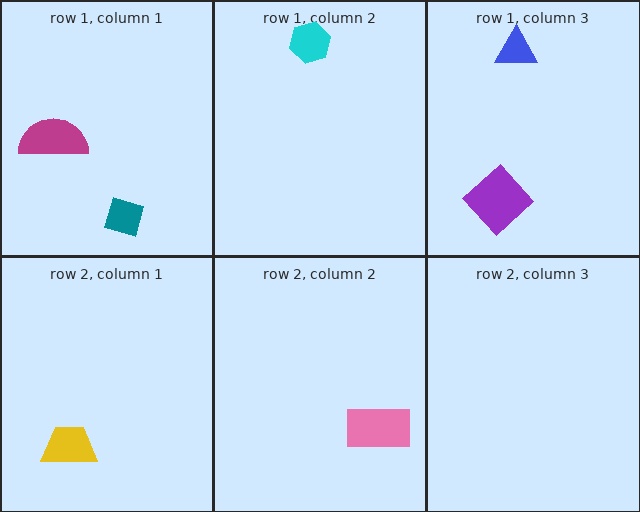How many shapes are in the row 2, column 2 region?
1.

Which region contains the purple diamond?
The row 1, column 3 region.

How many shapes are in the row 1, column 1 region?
2.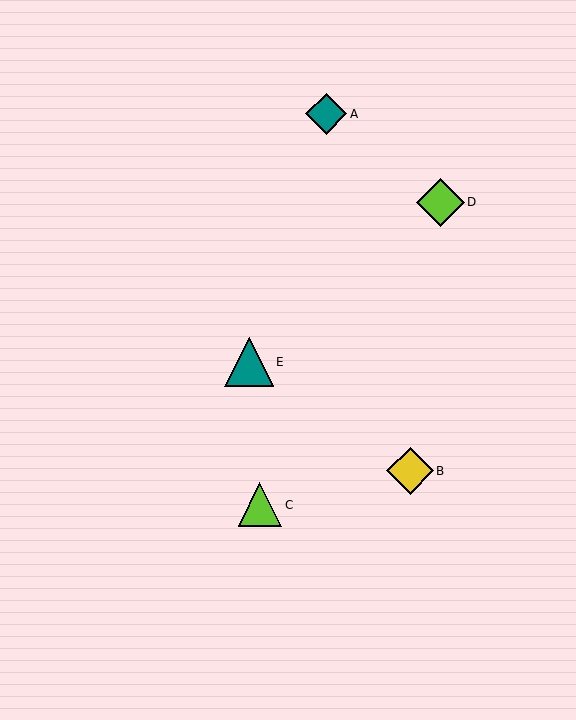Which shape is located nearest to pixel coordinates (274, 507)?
The lime triangle (labeled C) at (260, 505) is nearest to that location.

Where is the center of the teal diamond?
The center of the teal diamond is at (326, 114).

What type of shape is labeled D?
Shape D is a lime diamond.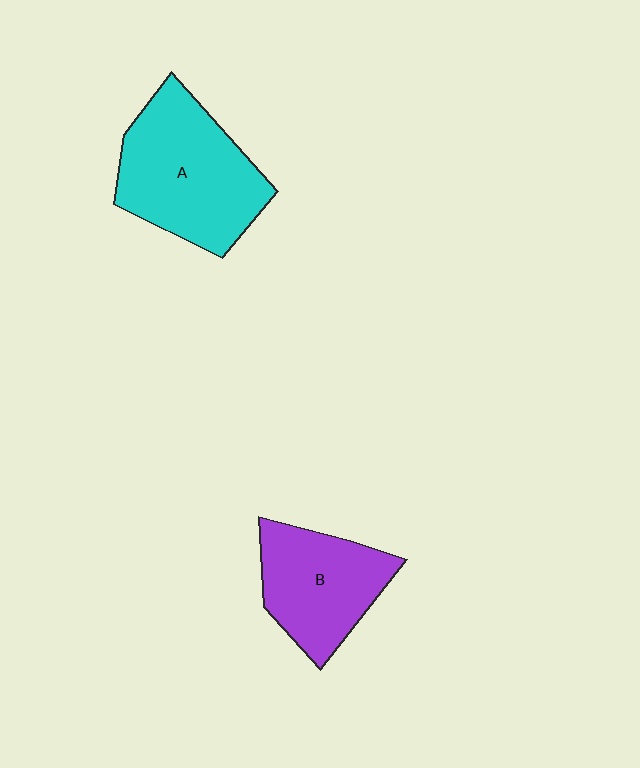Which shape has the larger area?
Shape A (cyan).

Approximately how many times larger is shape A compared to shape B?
Approximately 1.3 times.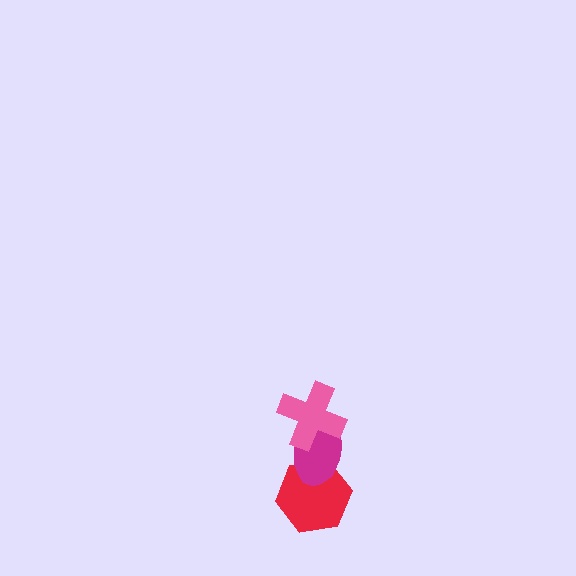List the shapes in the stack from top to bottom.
From top to bottom: the pink cross, the magenta ellipse, the red hexagon.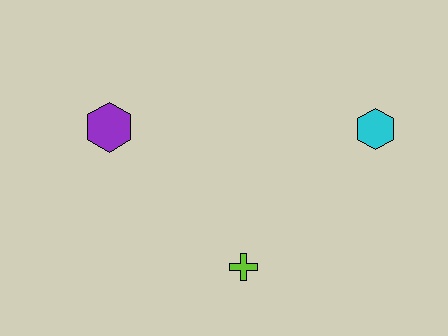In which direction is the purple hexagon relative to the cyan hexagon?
The purple hexagon is to the left of the cyan hexagon.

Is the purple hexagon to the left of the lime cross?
Yes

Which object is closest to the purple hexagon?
The lime cross is closest to the purple hexagon.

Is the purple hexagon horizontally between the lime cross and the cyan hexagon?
No